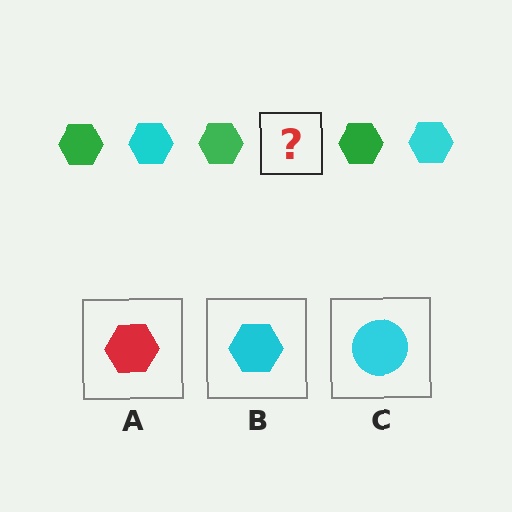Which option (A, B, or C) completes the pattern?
B.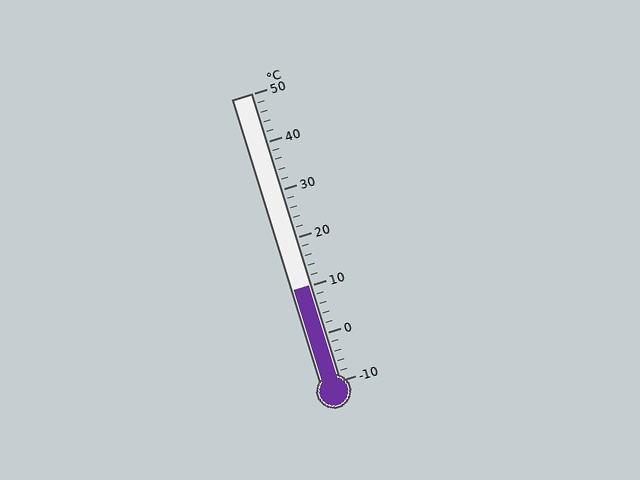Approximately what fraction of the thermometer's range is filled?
The thermometer is filled to approximately 35% of its range.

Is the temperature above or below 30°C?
The temperature is below 30°C.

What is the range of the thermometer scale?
The thermometer scale ranges from -10°C to 50°C.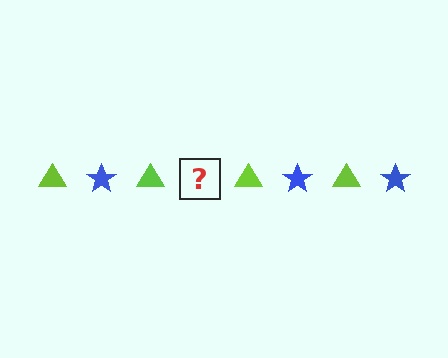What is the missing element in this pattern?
The missing element is a blue star.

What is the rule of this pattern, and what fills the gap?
The rule is that the pattern alternates between lime triangle and blue star. The gap should be filled with a blue star.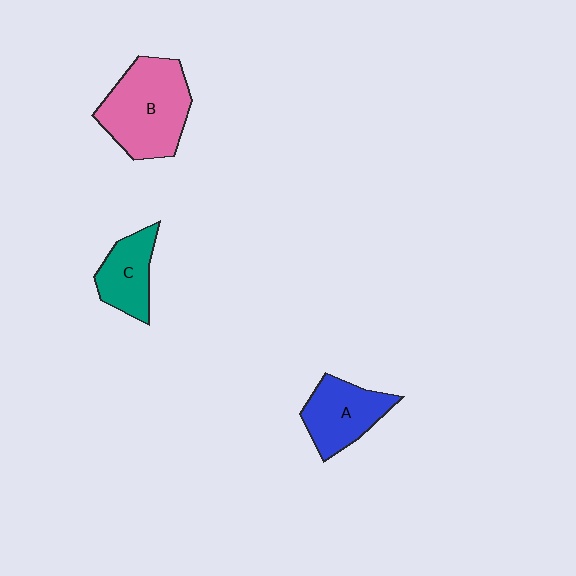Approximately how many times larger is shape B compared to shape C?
Approximately 1.8 times.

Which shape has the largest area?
Shape B (pink).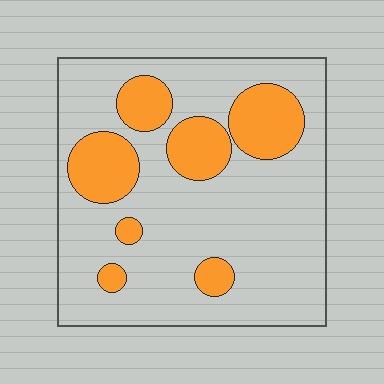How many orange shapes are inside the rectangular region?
7.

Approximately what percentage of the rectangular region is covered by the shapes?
Approximately 25%.